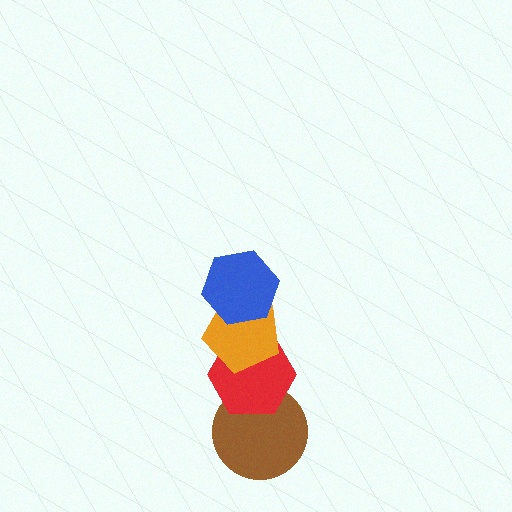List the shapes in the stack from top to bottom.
From top to bottom: the blue hexagon, the orange pentagon, the red hexagon, the brown circle.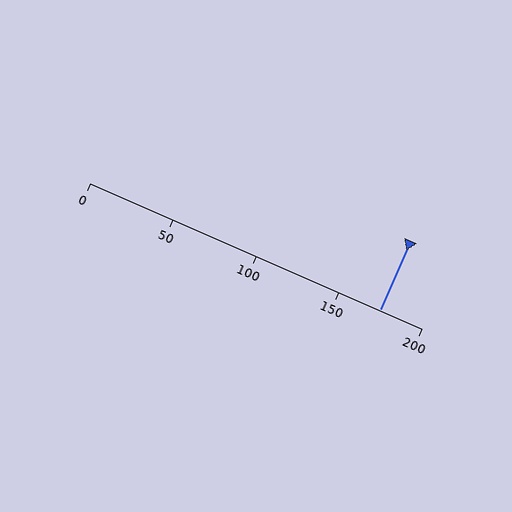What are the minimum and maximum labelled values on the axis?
The axis runs from 0 to 200.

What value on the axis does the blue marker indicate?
The marker indicates approximately 175.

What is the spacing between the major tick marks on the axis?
The major ticks are spaced 50 apart.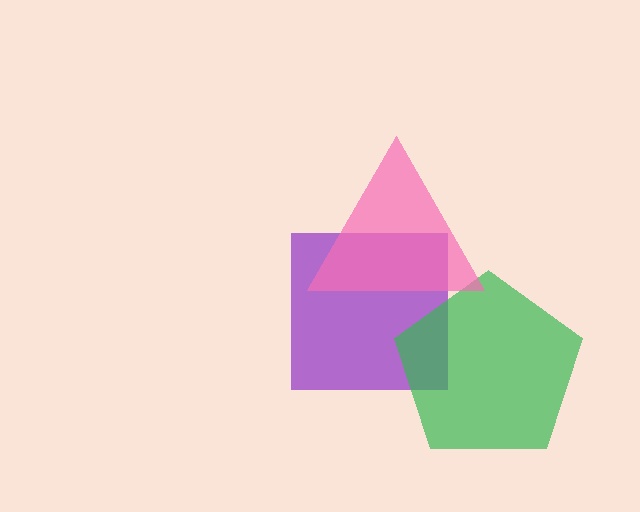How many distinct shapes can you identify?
There are 3 distinct shapes: a purple square, a green pentagon, a pink triangle.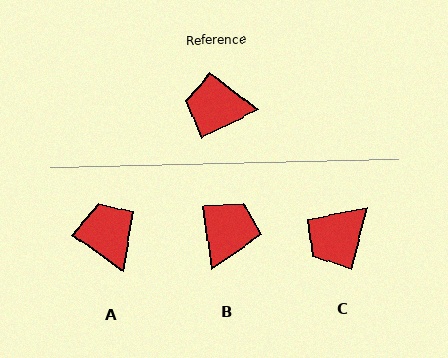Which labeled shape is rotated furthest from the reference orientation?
B, about 108 degrees away.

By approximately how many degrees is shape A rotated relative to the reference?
Approximately 62 degrees clockwise.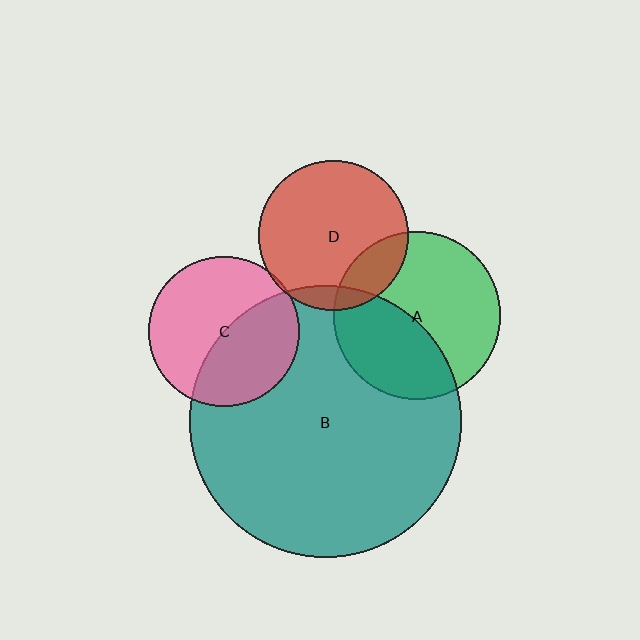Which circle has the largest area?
Circle B (teal).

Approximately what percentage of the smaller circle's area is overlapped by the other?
Approximately 20%.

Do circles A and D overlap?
Yes.